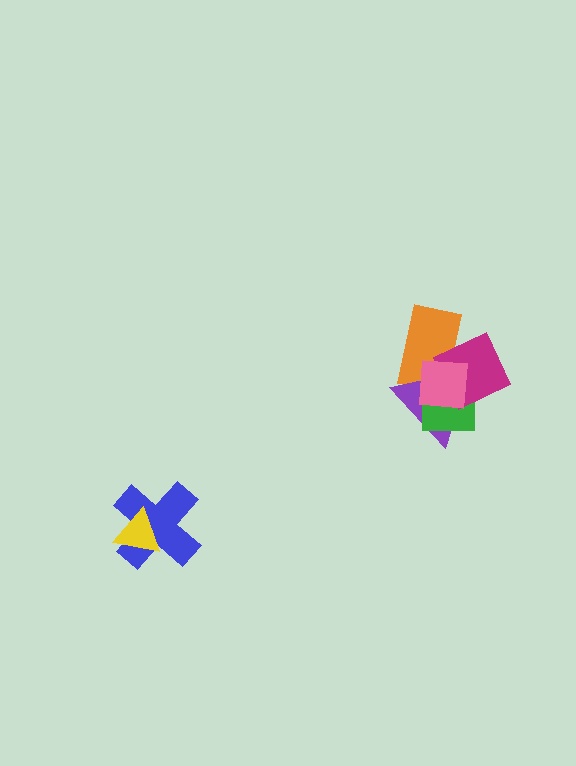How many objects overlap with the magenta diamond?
4 objects overlap with the magenta diamond.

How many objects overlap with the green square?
4 objects overlap with the green square.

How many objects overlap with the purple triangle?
4 objects overlap with the purple triangle.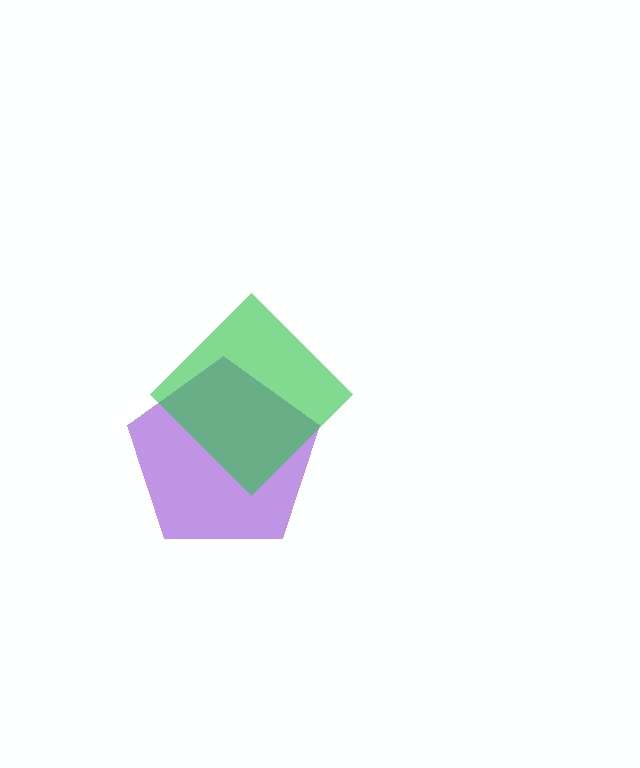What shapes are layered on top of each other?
The layered shapes are: a purple pentagon, a green diamond.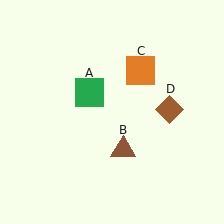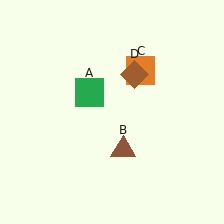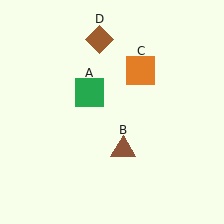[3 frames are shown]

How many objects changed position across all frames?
1 object changed position: brown diamond (object D).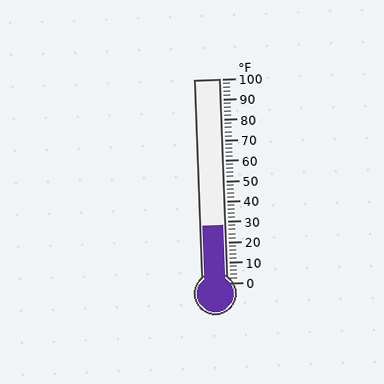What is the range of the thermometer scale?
The thermometer scale ranges from 0°F to 100°F.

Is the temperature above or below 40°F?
The temperature is below 40°F.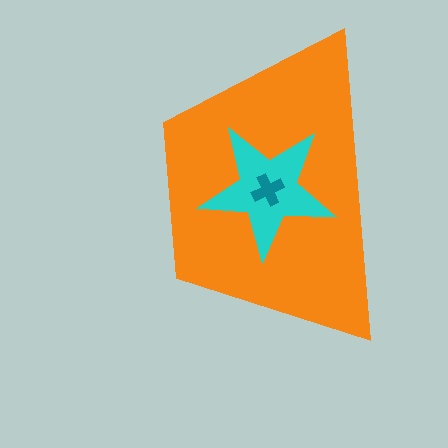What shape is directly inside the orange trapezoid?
The cyan star.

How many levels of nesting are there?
3.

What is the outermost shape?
The orange trapezoid.